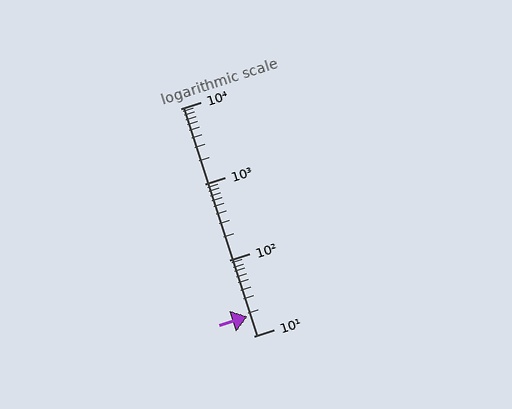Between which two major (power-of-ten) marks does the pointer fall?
The pointer is between 10 and 100.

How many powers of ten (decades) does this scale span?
The scale spans 3 decades, from 10 to 10000.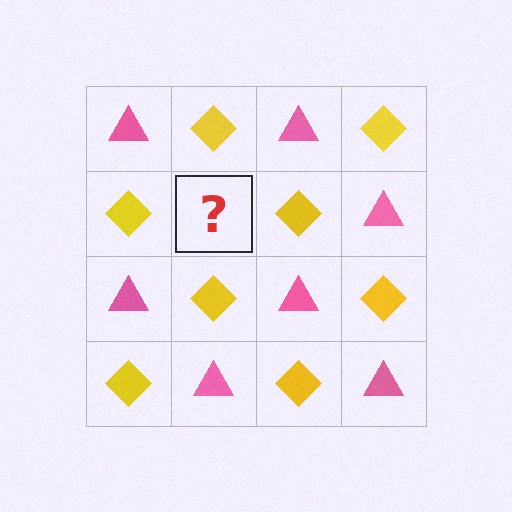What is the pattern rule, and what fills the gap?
The rule is that it alternates pink triangle and yellow diamond in a checkerboard pattern. The gap should be filled with a pink triangle.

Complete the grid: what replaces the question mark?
The question mark should be replaced with a pink triangle.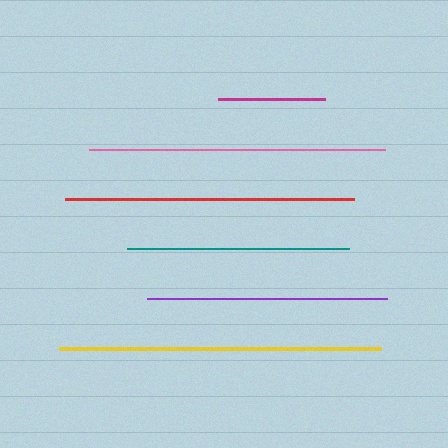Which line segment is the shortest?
The magenta line is the shortest at approximately 107 pixels.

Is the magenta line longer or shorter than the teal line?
The teal line is longer than the magenta line.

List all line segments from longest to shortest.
From longest to shortest: yellow, pink, red, purple, teal, magenta.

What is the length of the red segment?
The red segment is approximately 288 pixels long.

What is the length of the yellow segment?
The yellow segment is approximately 322 pixels long.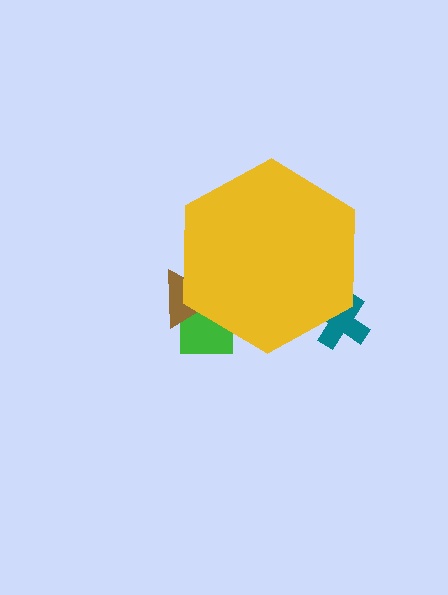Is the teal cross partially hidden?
Yes, the teal cross is partially hidden behind the yellow hexagon.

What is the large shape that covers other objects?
A yellow hexagon.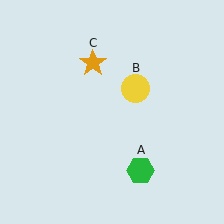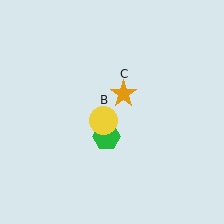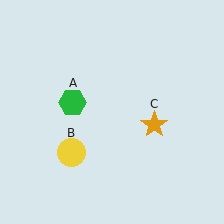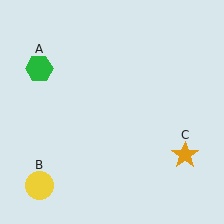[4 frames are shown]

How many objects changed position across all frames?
3 objects changed position: green hexagon (object A), yellow circle (object B), orange star (object C).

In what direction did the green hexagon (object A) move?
The green hexagon (object A) moved up and to the left.